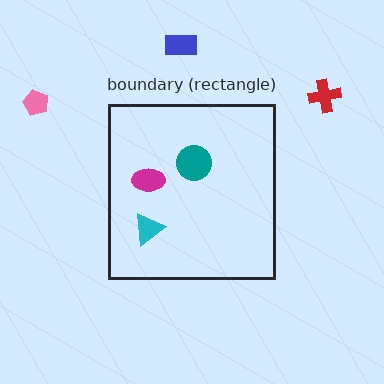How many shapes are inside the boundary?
3 inside, 3 outside.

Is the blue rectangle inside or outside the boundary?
Outside.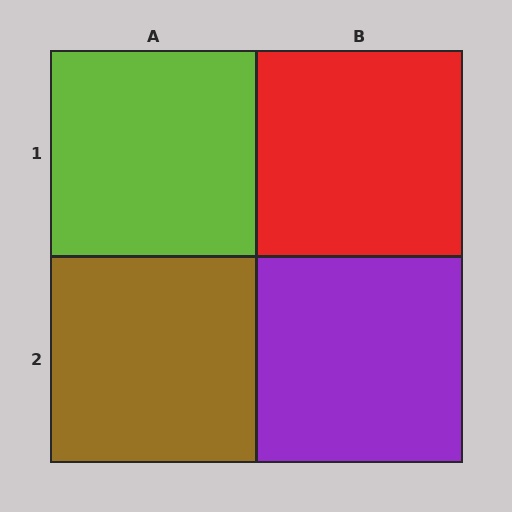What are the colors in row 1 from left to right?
Lime, red.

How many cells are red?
1 cell is red.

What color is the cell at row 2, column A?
Brown.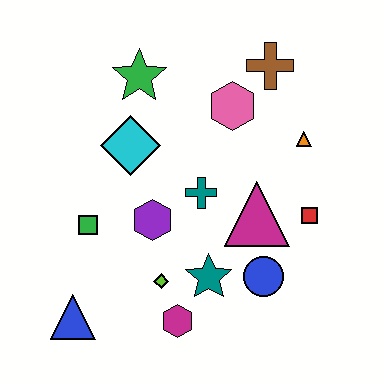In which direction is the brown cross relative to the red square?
The brown cross is above the red square.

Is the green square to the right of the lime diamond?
No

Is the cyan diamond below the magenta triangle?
No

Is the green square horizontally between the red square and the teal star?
No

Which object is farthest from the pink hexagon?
The blue triangle is farthest from the pink hexagon.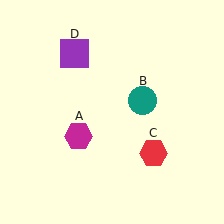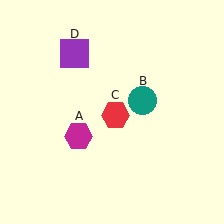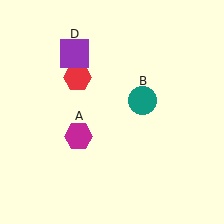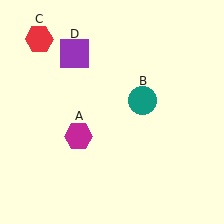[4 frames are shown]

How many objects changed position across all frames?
1 object changed position: red hexagon (object C).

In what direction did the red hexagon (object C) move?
The red hexagon (object C) moved up and to the left.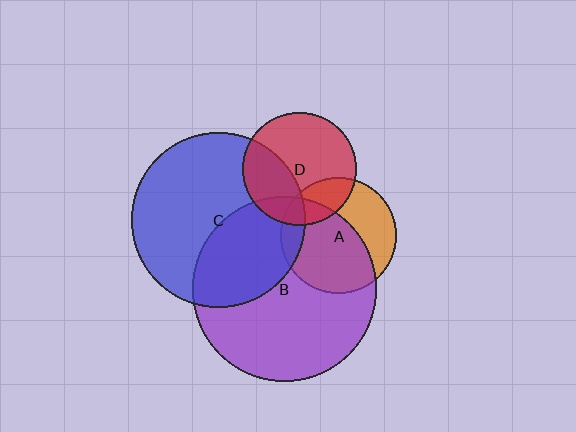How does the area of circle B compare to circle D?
Approximately 2.6 times.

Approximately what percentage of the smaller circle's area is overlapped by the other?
Approximately 15%.